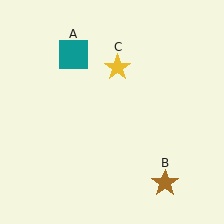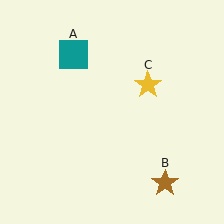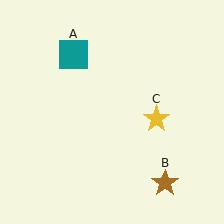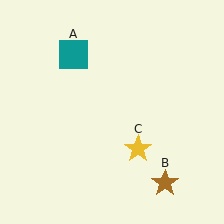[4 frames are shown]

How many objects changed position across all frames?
1 object changed position: yellow star (object C).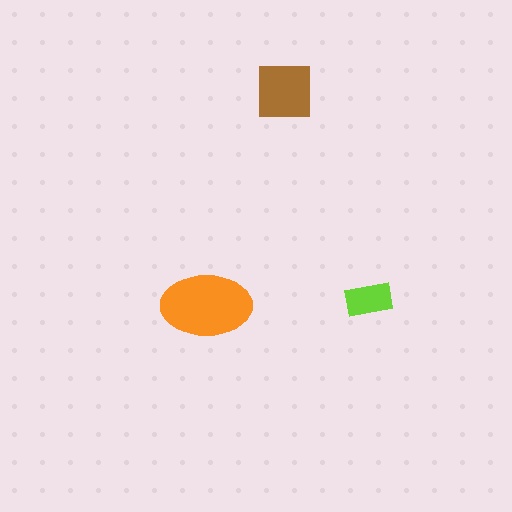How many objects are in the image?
There are 3 objects in the image.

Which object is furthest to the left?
The orange ellipse is leftmost.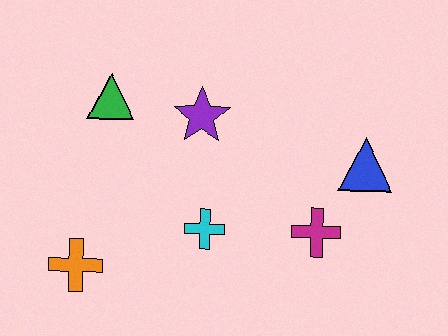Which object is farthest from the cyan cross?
The blue triangle is farthest from the cyan cross.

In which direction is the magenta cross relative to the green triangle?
The magenta cross is to the right of the green triangle.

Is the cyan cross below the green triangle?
Yes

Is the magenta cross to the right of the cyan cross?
Yes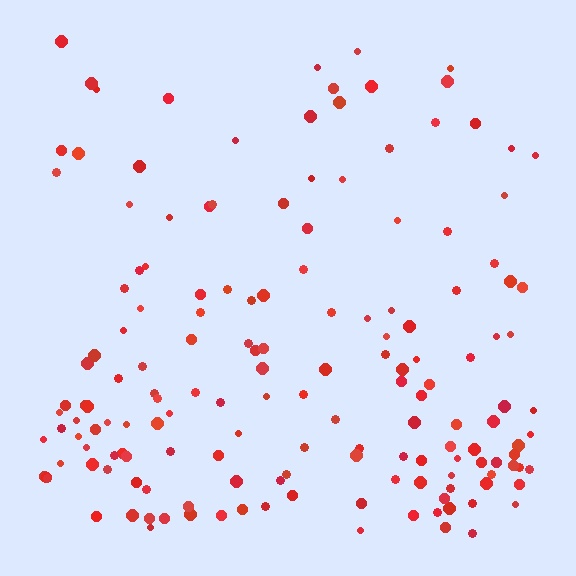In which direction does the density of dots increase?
From top to bottom, with the bottom side densest.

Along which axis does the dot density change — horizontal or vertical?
Vertical.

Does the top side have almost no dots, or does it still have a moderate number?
Still a moderate number, just noticeably fewer than the bottom.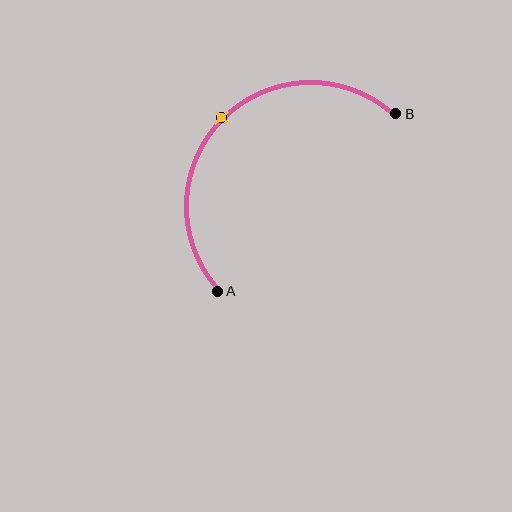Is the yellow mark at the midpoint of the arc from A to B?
Yes. The yellow mark lies on the arc at equal arc-length from both A and B — it is the arc midpoint.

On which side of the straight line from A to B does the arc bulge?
The arc bulges above and to the left of the straight line connecting A and B.